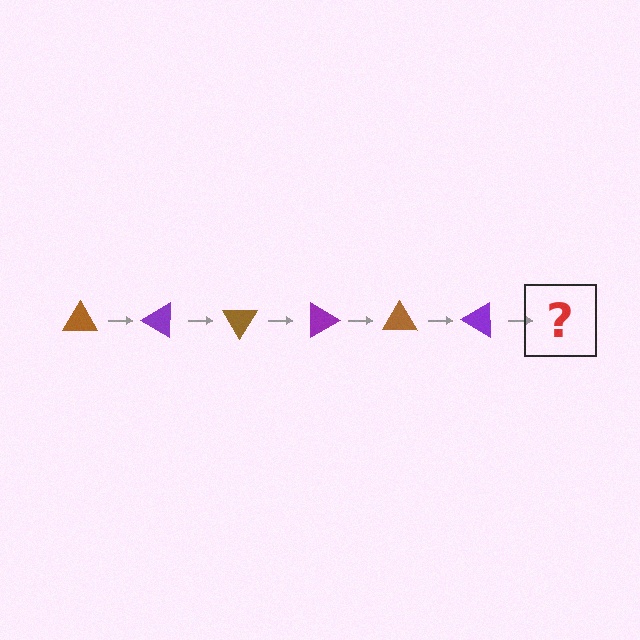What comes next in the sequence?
The next element should be a brown triangle, rotated 180 degrees from the start.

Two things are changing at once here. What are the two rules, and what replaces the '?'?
The two rules are that it rotates 30 degrees each step and the color cycles through brown and purple. The '?' should be a brown triangle, rotated 180 degrees from the start.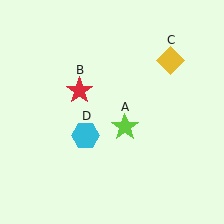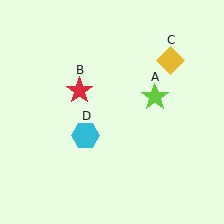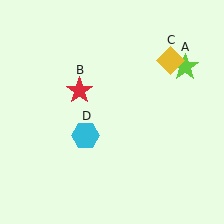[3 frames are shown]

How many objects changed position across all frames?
1 object changed position: lime star (object A).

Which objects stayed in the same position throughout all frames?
Red star (object B) and yellow diamond (object C) and cyan hexagon (object D) remained stationary.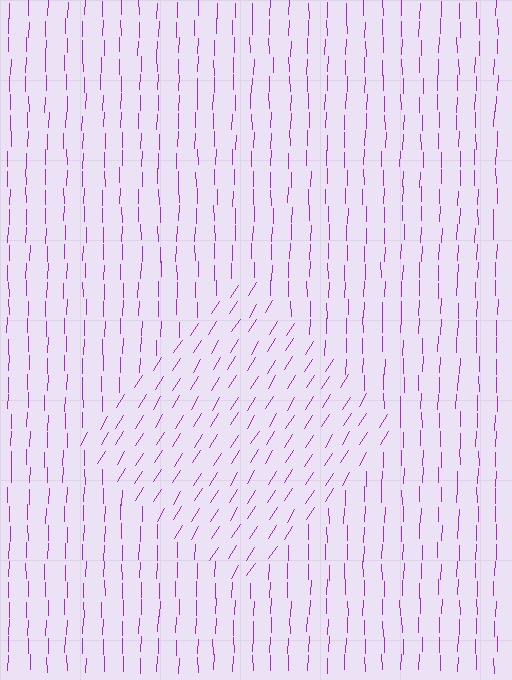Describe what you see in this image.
The image is filled with small purple line segments. A diamond region in the image has lines oriented differently from the surrounding lines, creating a visible texture boundary.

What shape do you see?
I see a diamond.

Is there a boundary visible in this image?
Yes, there is a texture boundary formed by a change in line orientation.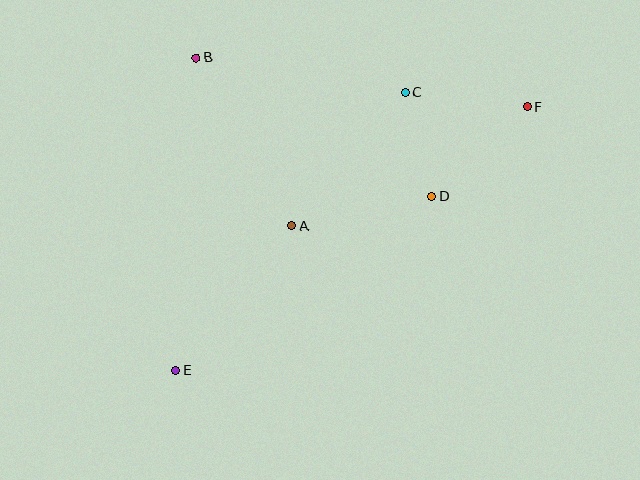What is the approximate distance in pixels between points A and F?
The distance between A and F is approximately 264 pixels.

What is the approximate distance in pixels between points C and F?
The distance between C and F is approximately 123 pixels.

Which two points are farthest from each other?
Points E and F are farthest from each other.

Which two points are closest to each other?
Points C and D are closest to each other.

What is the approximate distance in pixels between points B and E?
The distance between B and E is approximately 314 pixels.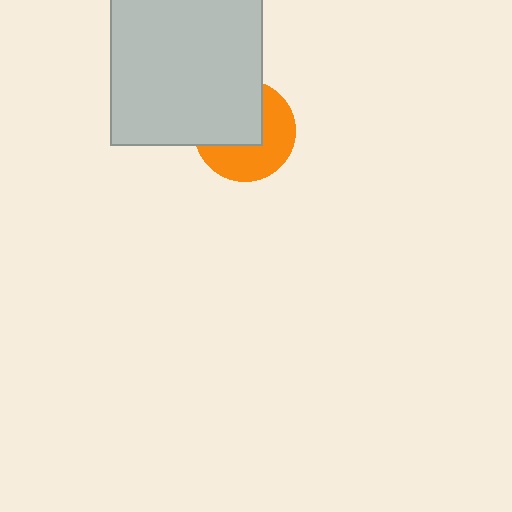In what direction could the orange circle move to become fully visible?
The orange circle could move toward the lower-right. That would shift it out from behind the light gray square entirely.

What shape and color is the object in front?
The object in front is a light gray square.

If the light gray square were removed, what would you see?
You would see the complete orange circle.